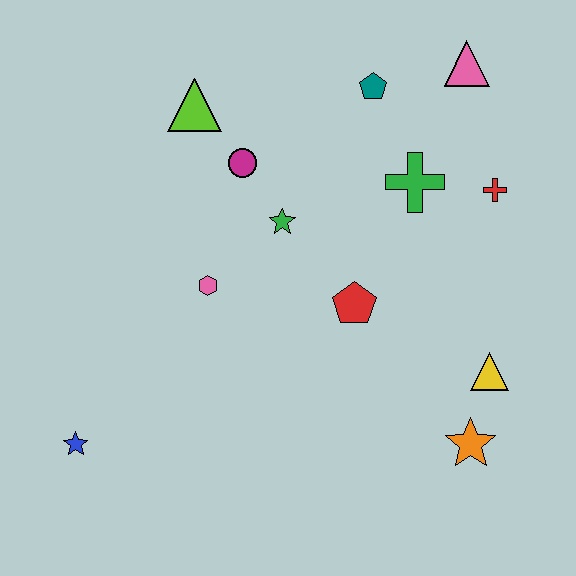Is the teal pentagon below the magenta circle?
No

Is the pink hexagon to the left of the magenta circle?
Yes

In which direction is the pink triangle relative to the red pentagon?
The pink triangle is above the red pentagon.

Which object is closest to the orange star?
The yellow triangle is closest to the orange star.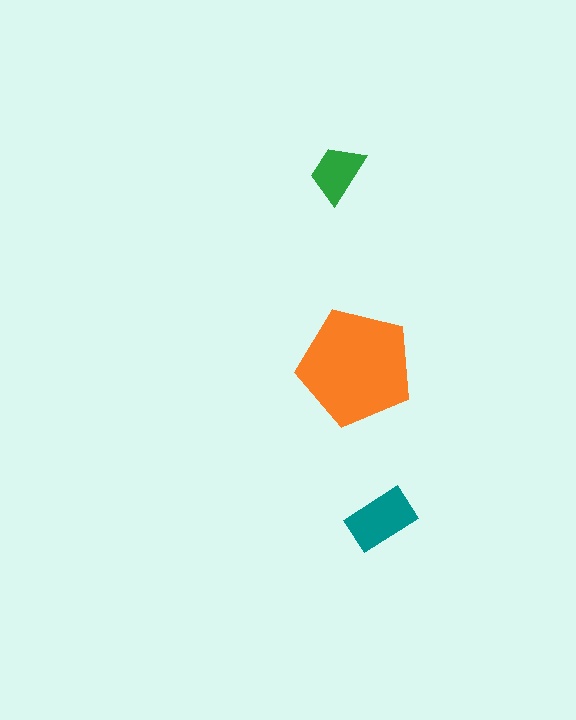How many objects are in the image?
There are 3 objects in the image.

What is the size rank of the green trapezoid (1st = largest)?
3rd.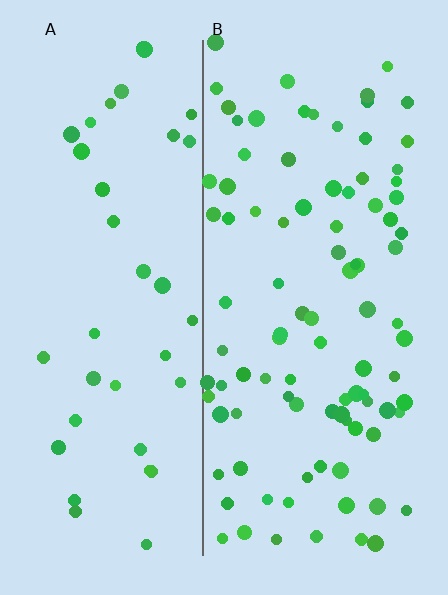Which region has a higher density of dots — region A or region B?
B (the right).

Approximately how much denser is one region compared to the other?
Approximately 2.5× — region B over region A.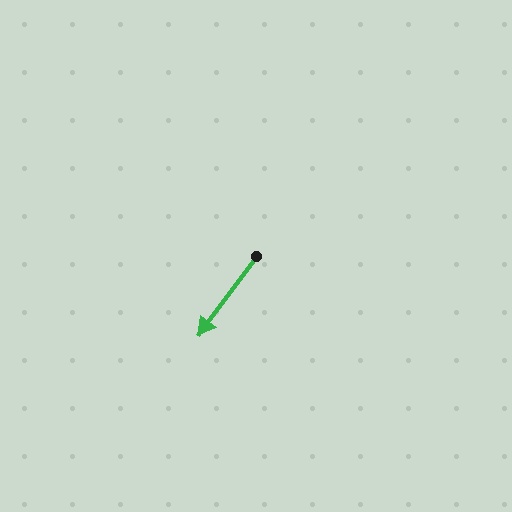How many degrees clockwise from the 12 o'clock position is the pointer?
Approximately 216 degrees.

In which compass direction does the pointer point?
Southwest.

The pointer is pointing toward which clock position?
Roughly 7 o'clock.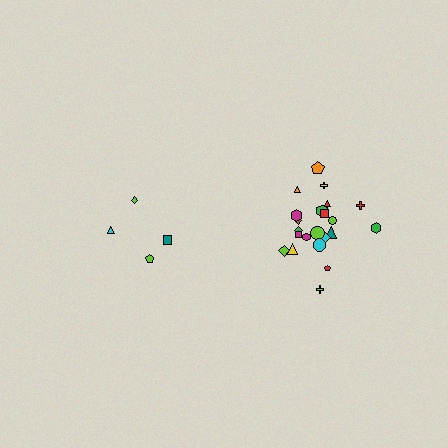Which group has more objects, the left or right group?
The right group.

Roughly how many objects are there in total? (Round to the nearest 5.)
Roughly 25 objects in total.